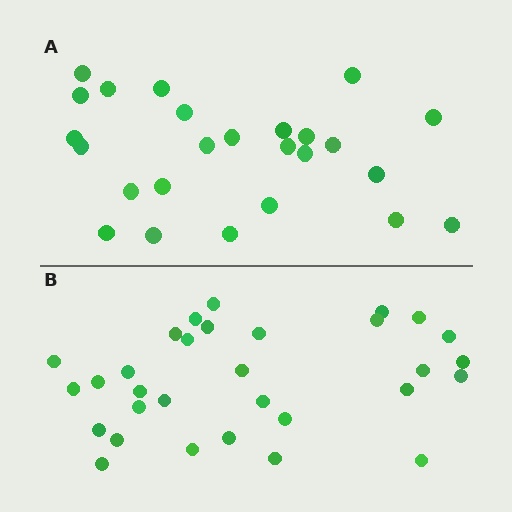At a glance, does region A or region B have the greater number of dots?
Region B (the bottom region) has more dots.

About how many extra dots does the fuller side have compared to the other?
Region B has about 6 more dots than region A.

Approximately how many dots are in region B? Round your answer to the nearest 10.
About 30 dots. (The exact count is 31, which rounds to 30.)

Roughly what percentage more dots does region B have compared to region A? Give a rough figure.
About 25% more.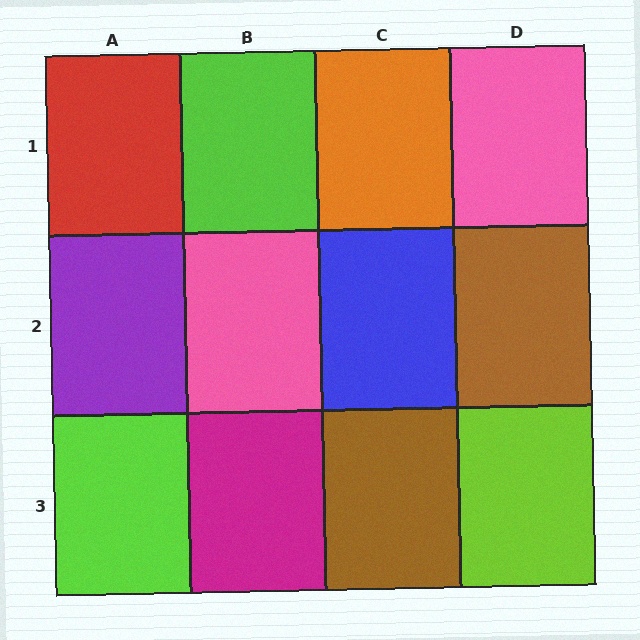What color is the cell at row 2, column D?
Brown.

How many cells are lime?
3 cells are lime.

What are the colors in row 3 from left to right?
Lime, magenta, brown, lime.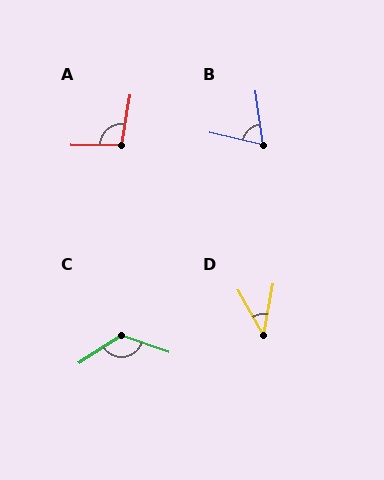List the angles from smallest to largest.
D (39°), B (69°), A (99°), C (127°).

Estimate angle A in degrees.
Approximately 99 degrees.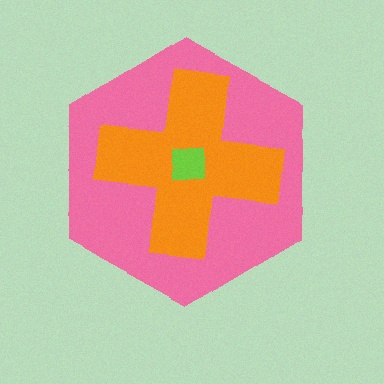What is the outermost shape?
The pink hexagon.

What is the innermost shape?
The lime square.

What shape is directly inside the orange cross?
The lime square.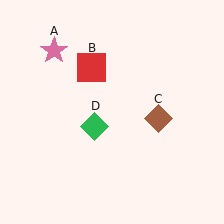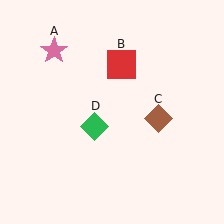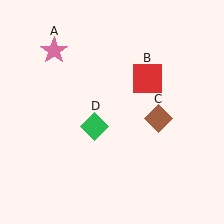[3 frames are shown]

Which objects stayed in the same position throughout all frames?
Pink star (object A) and brown diamond (object C) and green diamond (object D) remained stationary.